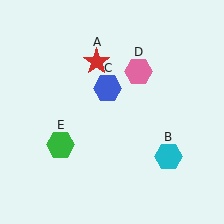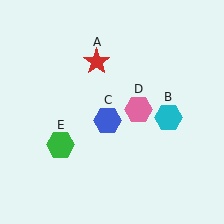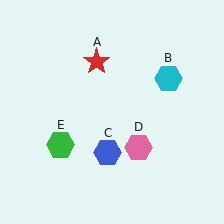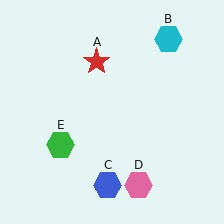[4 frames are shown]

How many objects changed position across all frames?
3 objects changed position: cyan hexagon (object B), blue hexagon (object C), pink hexagon (object D).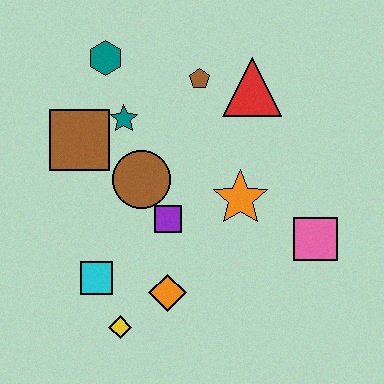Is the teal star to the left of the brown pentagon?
Yes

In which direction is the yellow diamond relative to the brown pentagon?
The yellow diamond is below the brown pentagon.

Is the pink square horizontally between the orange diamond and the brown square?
No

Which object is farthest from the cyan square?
The red triangle is farthest from the cyan square.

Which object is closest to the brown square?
The teal star is closest to the brown square.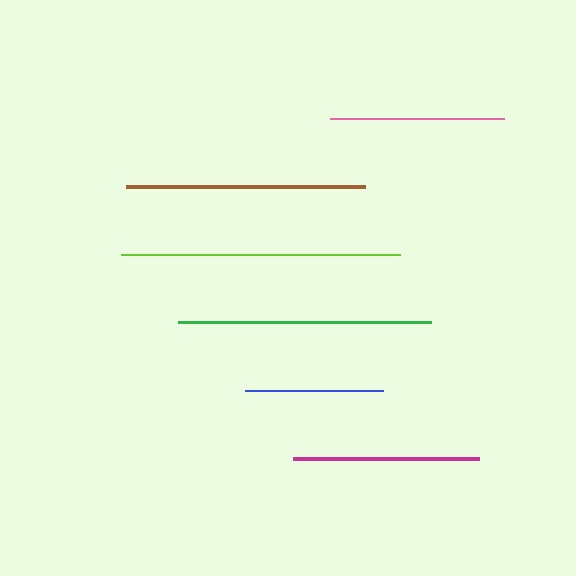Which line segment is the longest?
The lime line is the longest at approximately 279 pixels.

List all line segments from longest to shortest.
From longest to shortest: lime, green, brown, magenta, pink, blue.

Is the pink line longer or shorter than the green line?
The green line is longer than the pink line.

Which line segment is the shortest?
The blue line is the shortest at approximately 138 pixels.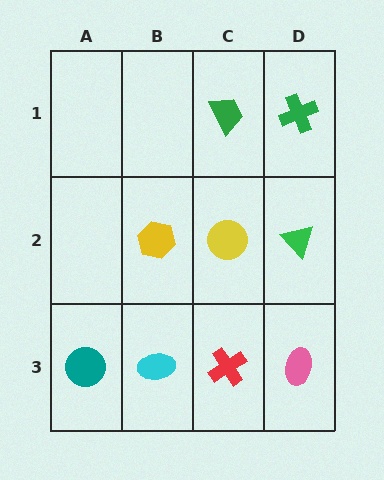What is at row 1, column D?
A green cross.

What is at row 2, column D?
A green triangle.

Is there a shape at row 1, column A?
No, that cell is empty.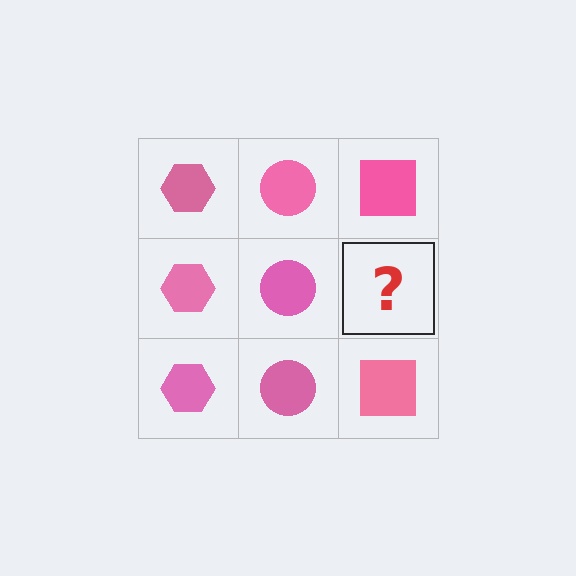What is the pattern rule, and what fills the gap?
The rule is that each column has a consistent shape. The gap should be filled with a pink square.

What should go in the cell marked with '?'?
The missing cell should contain a pink square.